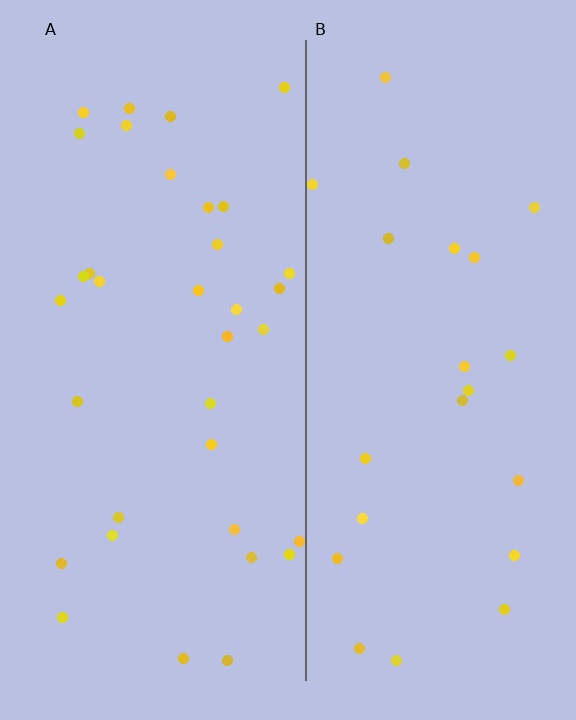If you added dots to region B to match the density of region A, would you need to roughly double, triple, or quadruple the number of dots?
Approximately double.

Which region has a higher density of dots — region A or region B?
A (the left).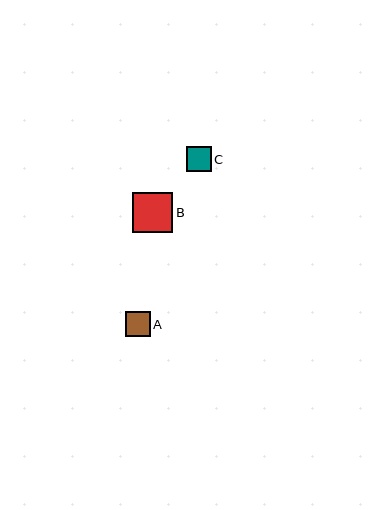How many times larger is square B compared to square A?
Square B is approximately 1.6 times the size of square A.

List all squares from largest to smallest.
From largest to smallest: B, A, C.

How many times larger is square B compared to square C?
Square B is approximately 1.7 times the size of square C.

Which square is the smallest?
Square C is the smallest with a size of approximately 25 pixels.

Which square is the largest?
Square B is the largest with a size of approximately 41 pixels.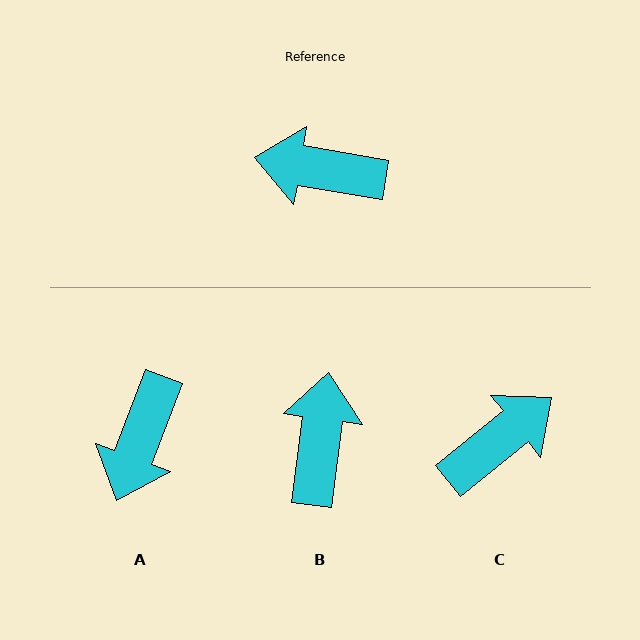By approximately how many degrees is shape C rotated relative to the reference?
Approximately 132 degrees clockwise.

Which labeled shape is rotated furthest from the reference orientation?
C, about 132 degrees away.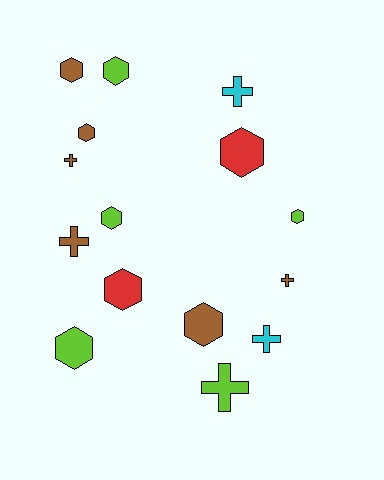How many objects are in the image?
There are 15 objects.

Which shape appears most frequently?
Hexagon, with 9 objects.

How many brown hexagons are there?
There are 3 brown hexagons.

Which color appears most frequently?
Brown, with 6 objects.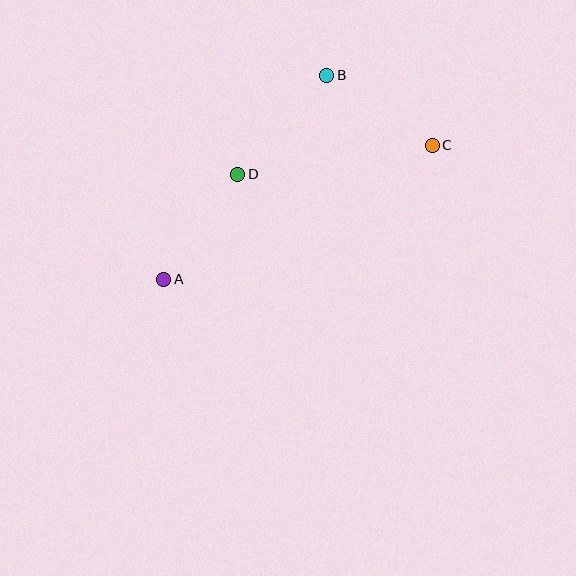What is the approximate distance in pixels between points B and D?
The distance between B and D is approximately 134 pixels.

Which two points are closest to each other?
Points B and C are closest to each other.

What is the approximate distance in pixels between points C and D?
The distance between C and D is approximately 197 pixels.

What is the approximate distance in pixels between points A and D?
The distance between A and D is approximately 128 pixels.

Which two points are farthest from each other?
Points A and C are farthest from each other.